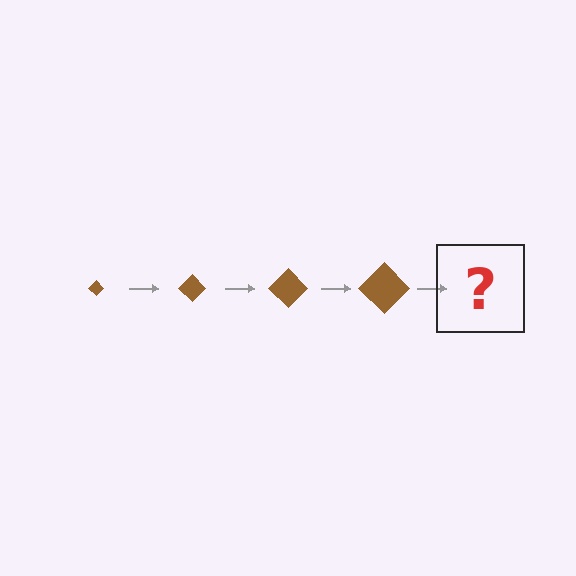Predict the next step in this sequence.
The next step is a brown diamond, larger than the previous one.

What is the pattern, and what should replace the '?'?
The pattern is that the diamond gets progressively larger each step. The '?' should be a brown diamond, larger than the previous one.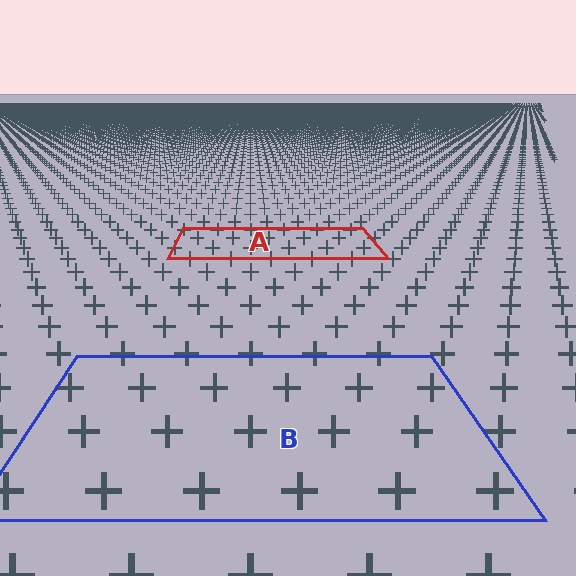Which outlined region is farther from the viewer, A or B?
Region A is farther from the viewer — the texture elements inside it appear smaller and more densely packed.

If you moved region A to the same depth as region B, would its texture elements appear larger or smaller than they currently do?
They would appear larger. At a closer depth, the same texture elements are projected at a bigger on-screen size.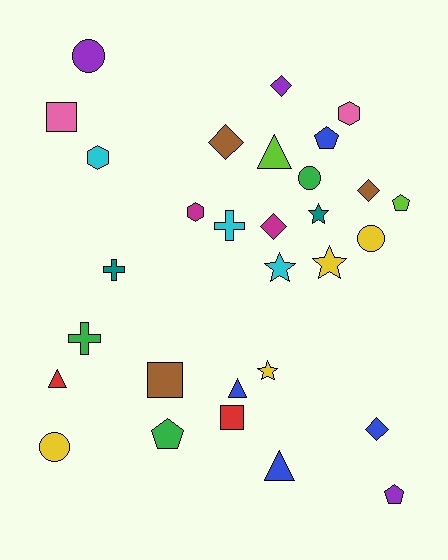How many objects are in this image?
There are 30 objects.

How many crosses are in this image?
There are 3 crosses.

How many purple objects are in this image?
There are 3 purple objects.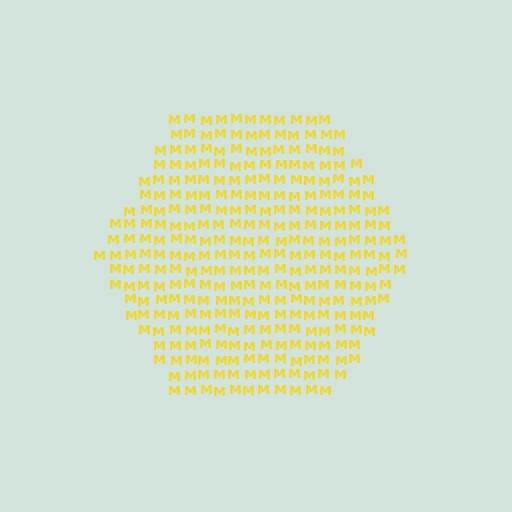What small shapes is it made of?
It is made of small letter M's.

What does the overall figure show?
The overall figure shows a hexagon.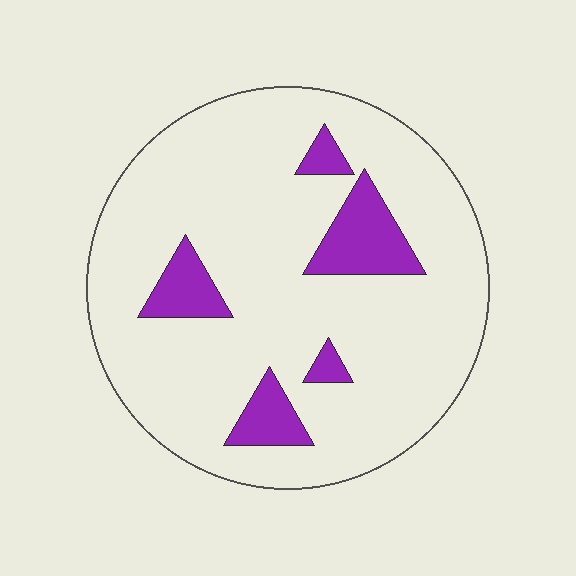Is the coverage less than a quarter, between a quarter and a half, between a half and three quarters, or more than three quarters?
Less than a quarter.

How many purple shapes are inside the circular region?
5.